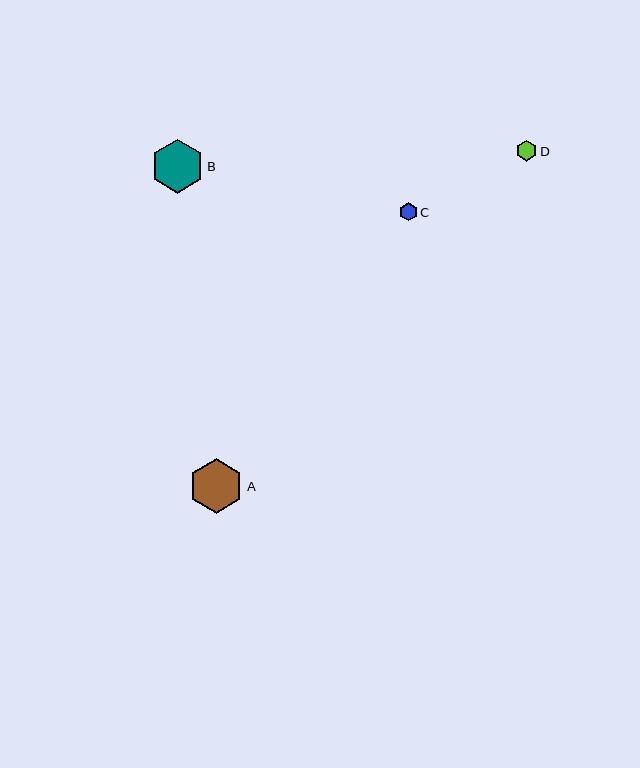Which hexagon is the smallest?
Hexagon C is the smallest with a size of approximately 18 pixels.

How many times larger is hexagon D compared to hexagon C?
Hexagon D is approximately 1.1 times the size of hexagon C.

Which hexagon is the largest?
Hexagon A is the largest with a size of approximately 55 pixels.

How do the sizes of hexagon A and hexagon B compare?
Hexagon A and hexagon B are approximately the same size.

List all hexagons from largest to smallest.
From largest to smallest: A, B, D, C.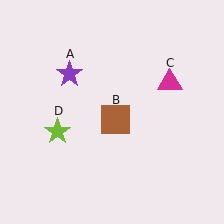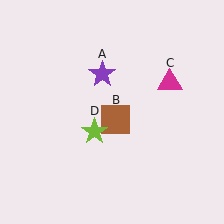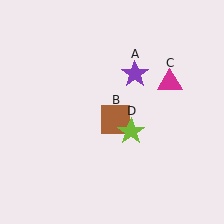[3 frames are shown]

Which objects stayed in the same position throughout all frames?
Brown square (object B) and magenta triangle (object C) remained stationary.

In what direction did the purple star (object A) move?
The purple star (object A) moved right.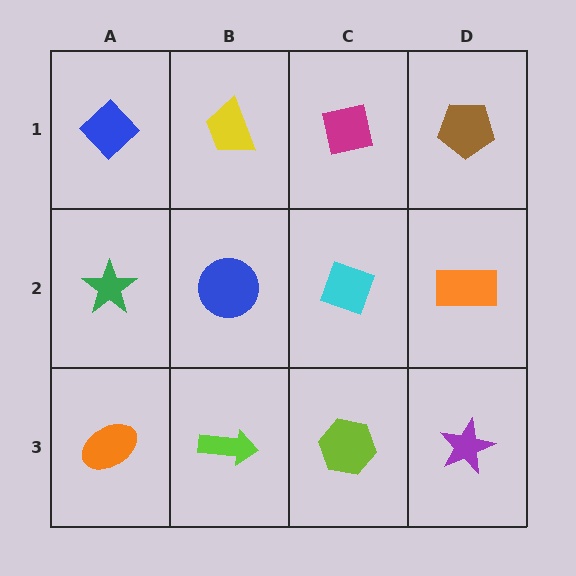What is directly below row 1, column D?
An orange rectangle.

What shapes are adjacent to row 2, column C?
A magenta square (row 1, column C), a lime hexagon (row 3, column C), a blue circle (row 2, column B), an orange rectangle (row 2, column D).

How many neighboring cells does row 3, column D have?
2.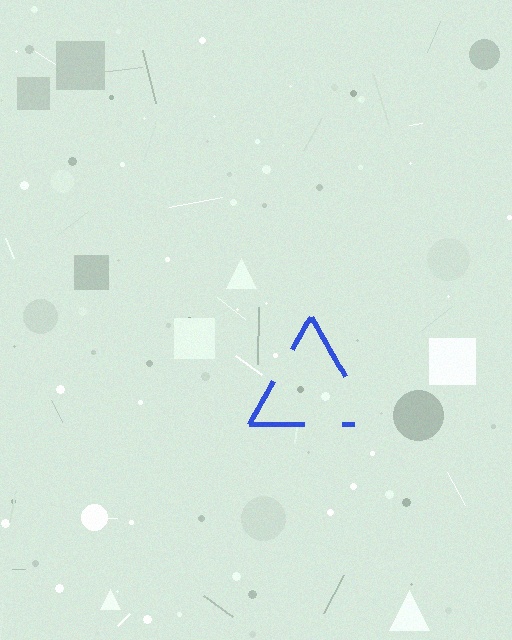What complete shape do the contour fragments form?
The contour fragments form a triangle.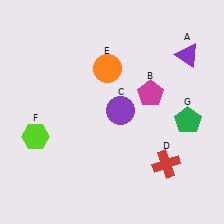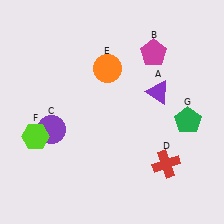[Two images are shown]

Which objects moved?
The objects that moved are: the purple triangle (A), the magenta pentagon (B), the purple circle (C).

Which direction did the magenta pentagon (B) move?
The magenta pentagon (B) moved up.